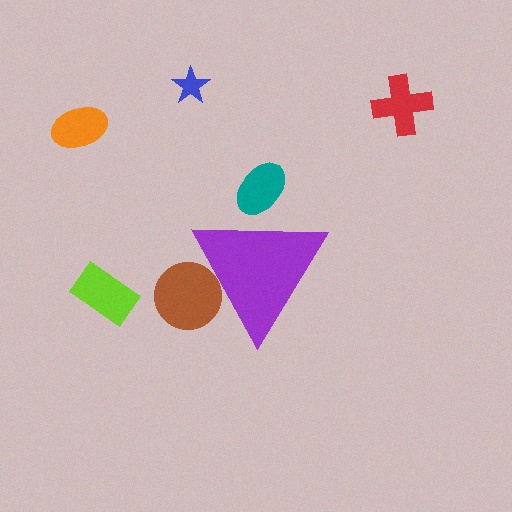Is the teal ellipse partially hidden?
Yes, the teal ellipse is partially hidden behind the purple triangle.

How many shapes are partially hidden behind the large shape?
2 shapes are partially hidden.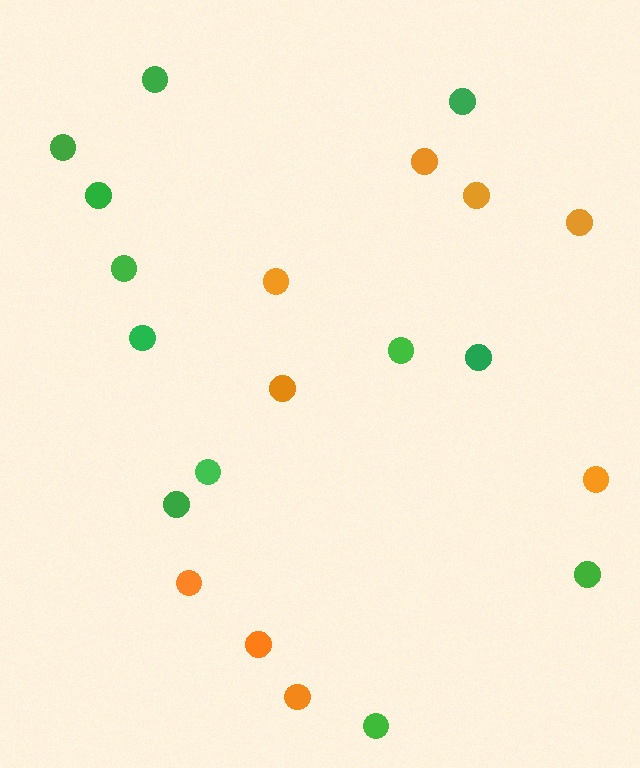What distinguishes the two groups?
There are 2 groups: one group of orange circles (9) and one group of green circles (12).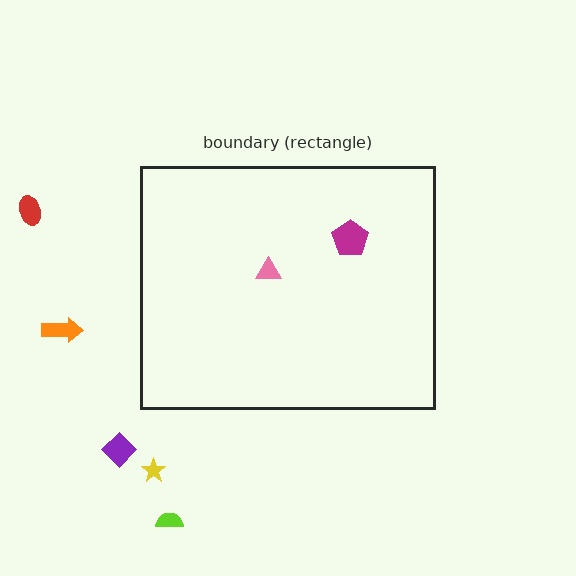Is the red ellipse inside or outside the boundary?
Outside.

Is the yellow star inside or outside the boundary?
Outside.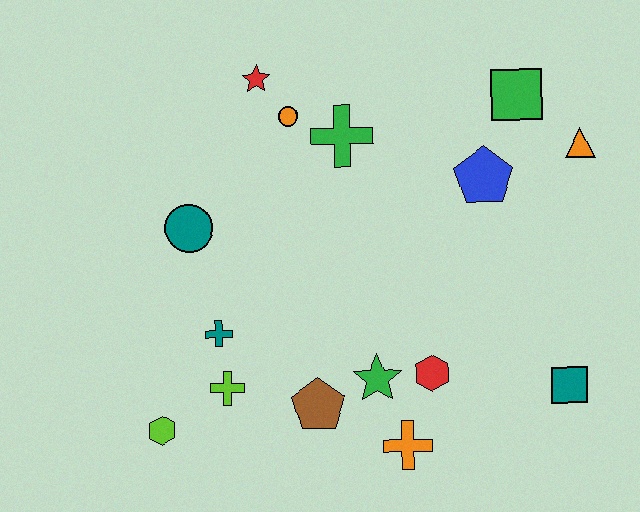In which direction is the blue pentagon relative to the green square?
The blue pentagon is below the green square.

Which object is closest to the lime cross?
The teal cross is closest to the lime cross.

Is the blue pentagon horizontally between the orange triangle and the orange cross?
Yes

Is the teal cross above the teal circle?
No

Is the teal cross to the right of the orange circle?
No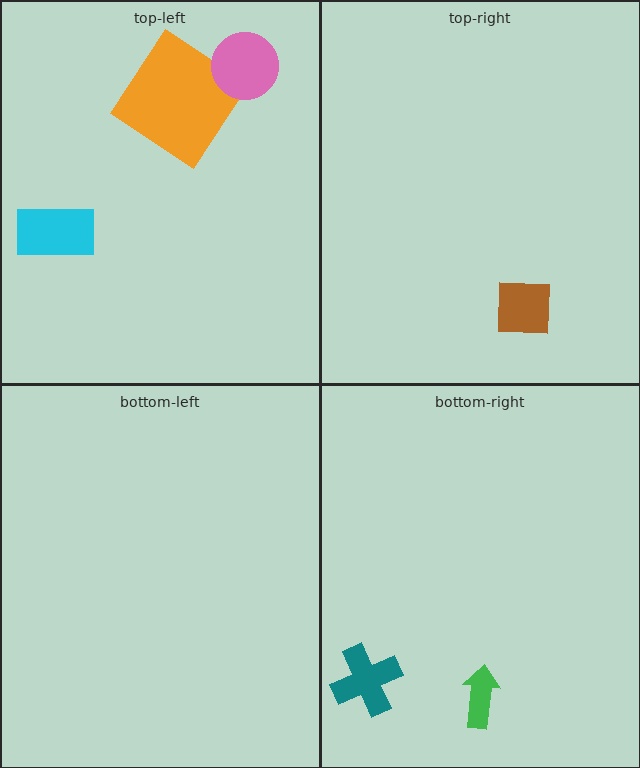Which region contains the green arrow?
The bottom-right region.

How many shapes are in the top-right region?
1.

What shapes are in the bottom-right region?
The green arrow, the teal cross.